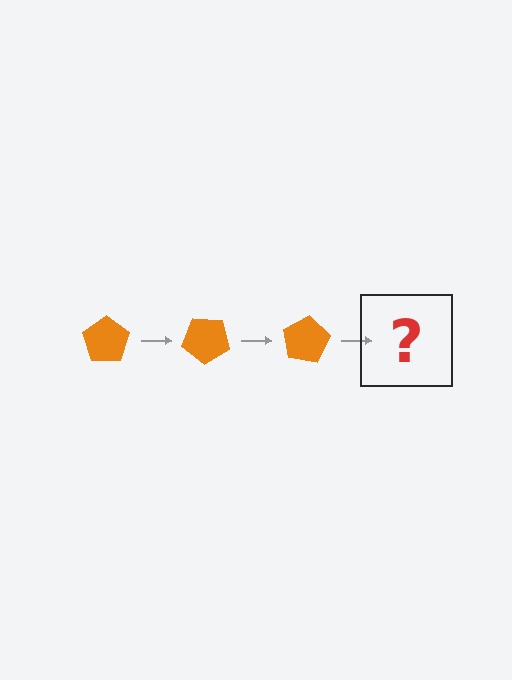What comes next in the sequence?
The next element should be an orange pentagon rotated 120 degrees.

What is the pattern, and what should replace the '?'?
The pattern is that the pentagon rotates 40 degrees each step. The '?' should be an orange pentagon rotated 120 degrees.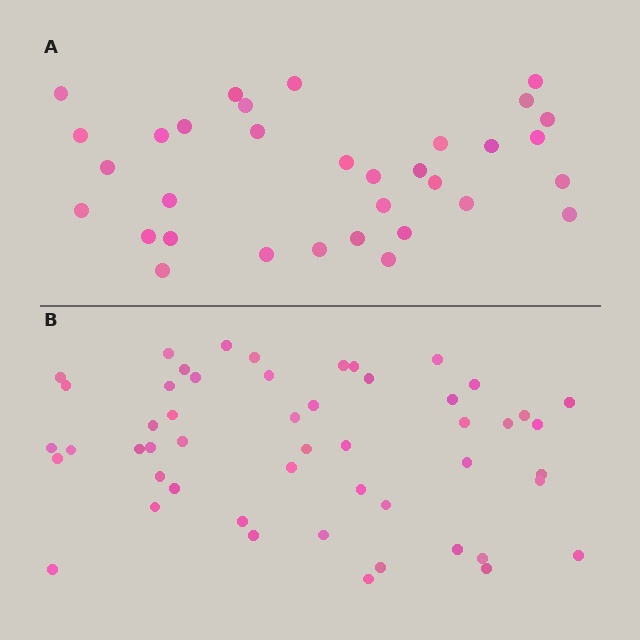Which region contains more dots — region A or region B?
Region B (the bottom region) has more dots.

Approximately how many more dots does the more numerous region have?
Region B has approximately 20 more dots than region A.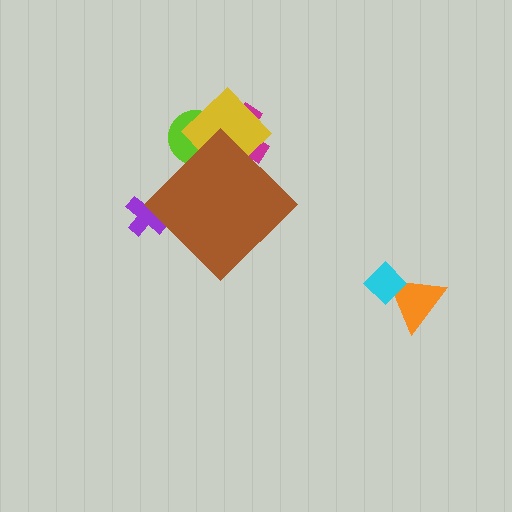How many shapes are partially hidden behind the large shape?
4 shapes are partially hidden.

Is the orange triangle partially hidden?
No, the orange triangle is fully visible.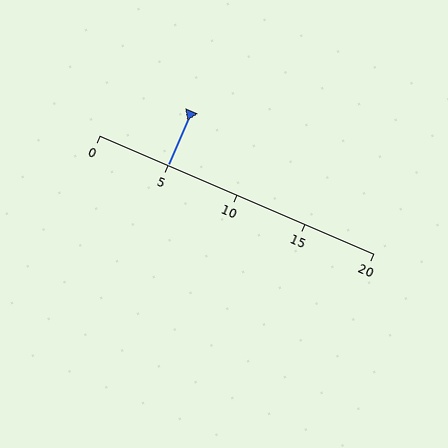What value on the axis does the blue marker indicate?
The marker indicates approximately 5.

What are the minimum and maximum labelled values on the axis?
The axis runs from 0 to 20.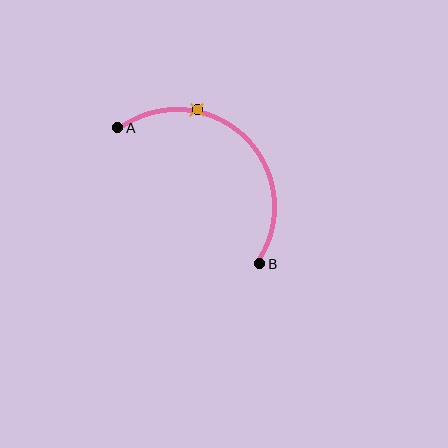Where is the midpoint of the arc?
The arc midpoint is the point on the curve farthest from the straight line joining A and B. It sits above and to the right of that line.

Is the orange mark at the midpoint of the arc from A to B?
No. The orange mark lies on the arc but is closer to endpoint A. The arc midpoint would be at the point on the curve equidistant along the arc from both A and B.